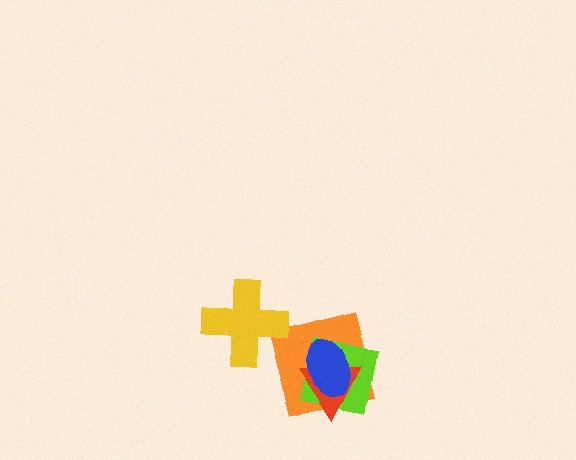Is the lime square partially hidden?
Yes, it is partially covered by another shape.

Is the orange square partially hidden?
Yes, it is partially covered by another shape.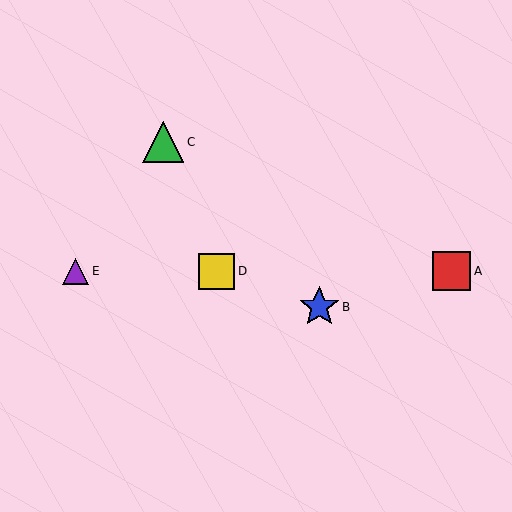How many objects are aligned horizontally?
3 objects (A, D, E) are aligned horizontally.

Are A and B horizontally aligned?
No, A is at y≈271 and B is at y≈307.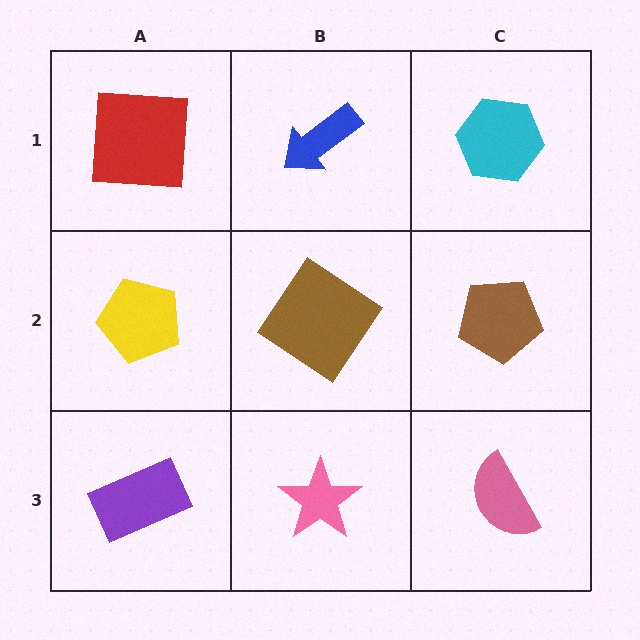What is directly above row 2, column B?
A blue arrow.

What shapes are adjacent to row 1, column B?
A brown diamond (row 2, column B), a red square (row 1, column A), a cyan hexagon (row 1, column C).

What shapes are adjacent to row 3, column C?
A brown pentagon (row 2, column C), a pink star (row 3, column B).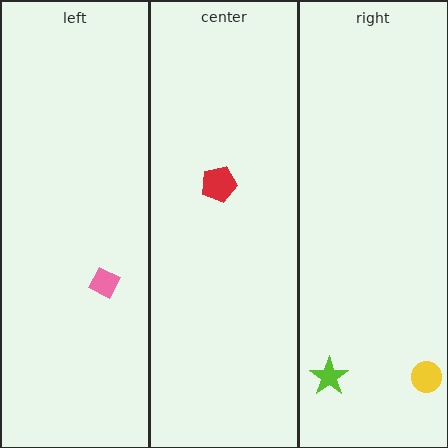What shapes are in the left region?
The pink diamond.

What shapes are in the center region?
The red pentagon.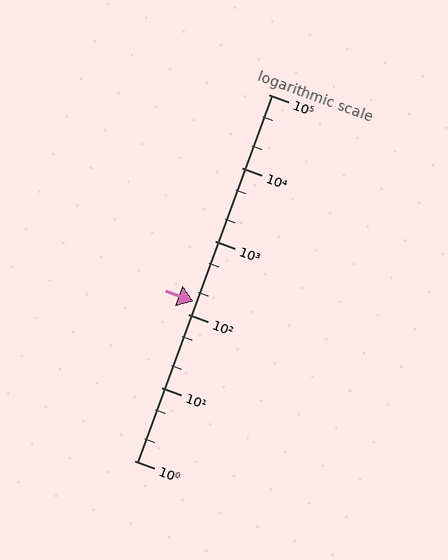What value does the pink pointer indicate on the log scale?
The pointer indicates approximately 150.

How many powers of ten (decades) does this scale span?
The scale spans 5 decades, from 1 to 100000.